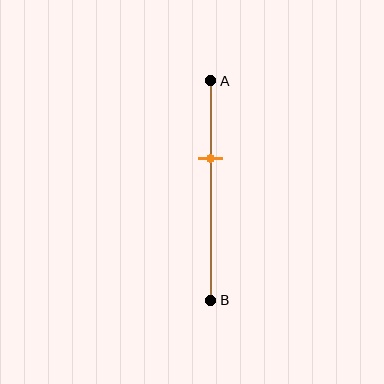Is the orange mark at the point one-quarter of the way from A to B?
No, the mark is at about 35% from A, not at the 25% one-quarter point.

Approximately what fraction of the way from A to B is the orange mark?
The orange mark is approximately 35% of the way from A to B.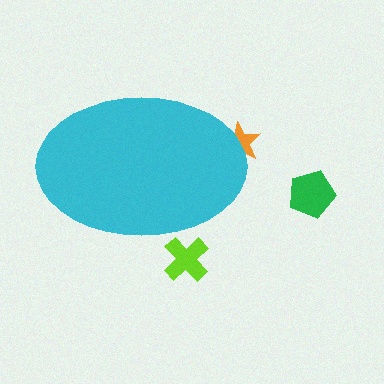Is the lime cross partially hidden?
Yes, the lime cross is partially hidden behind the cyan ellipse.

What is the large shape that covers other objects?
A cyan ellipse.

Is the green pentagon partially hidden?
No, the green pentagon is fully visible.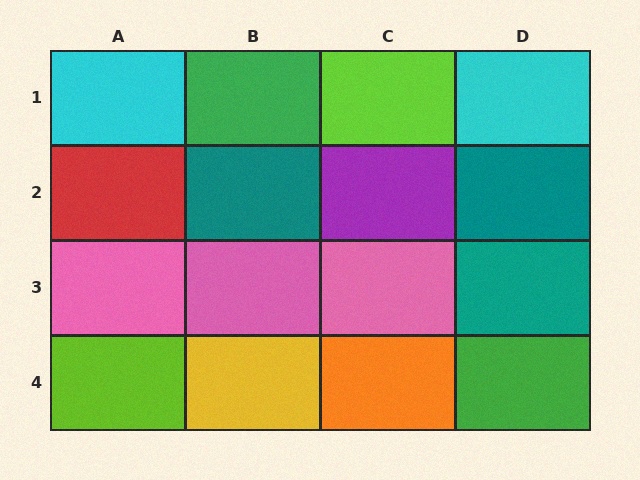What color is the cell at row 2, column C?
Purple.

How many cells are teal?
3 cells are teal.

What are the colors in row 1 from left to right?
Cyan, green, lime, cyan.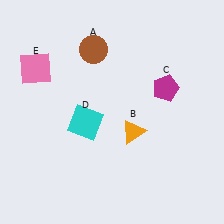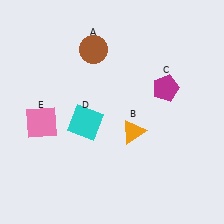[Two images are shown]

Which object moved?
The pink square (E) moved down.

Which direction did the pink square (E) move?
The pink square (E) moved down.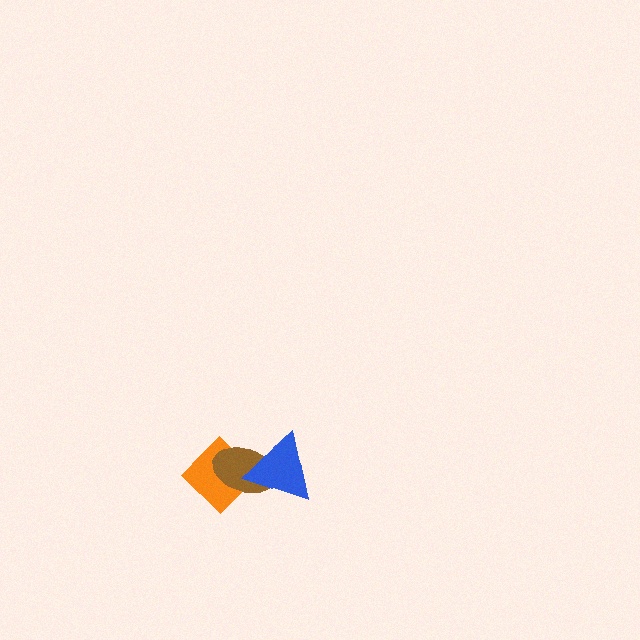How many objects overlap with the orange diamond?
2 objects overlap with the orange diamond.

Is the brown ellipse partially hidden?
Yes, it is partially covered by another shape.